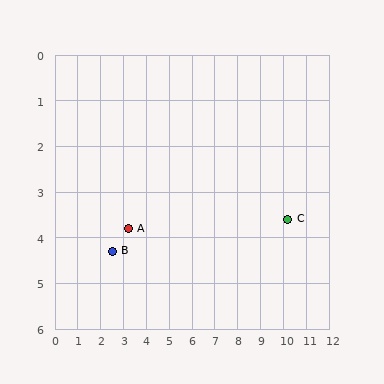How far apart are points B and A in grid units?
Points B and A are about 0.9 grid units apart.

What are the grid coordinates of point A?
Point A is at approximately (3.2, 3.8).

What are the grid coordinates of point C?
Point C is at approximately (10.2, 3.6).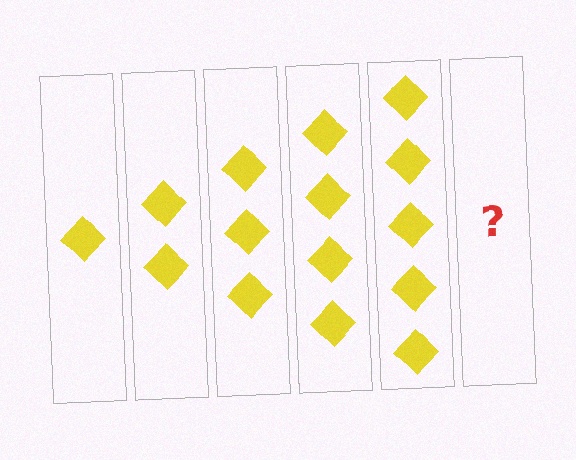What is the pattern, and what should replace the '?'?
The pattern is that each step adds one more diamond. The '?' should be 6 diamonds.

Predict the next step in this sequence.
The next step is 6 diamonds.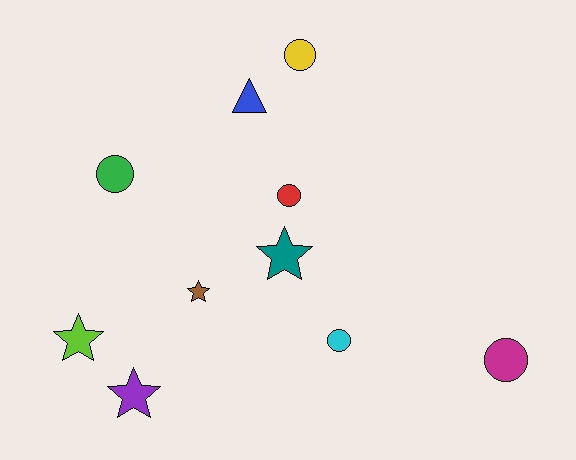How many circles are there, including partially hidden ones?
There are 5 circles.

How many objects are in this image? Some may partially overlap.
There are 10 objects.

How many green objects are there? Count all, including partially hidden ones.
There is 1 green object.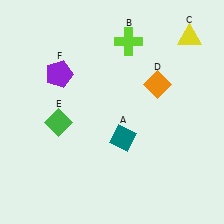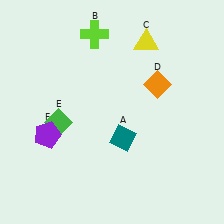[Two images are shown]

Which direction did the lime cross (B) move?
The lime cross (B) moved left.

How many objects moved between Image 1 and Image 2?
3 objects moved between the two images.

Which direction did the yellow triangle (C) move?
The yellow triangle (C) moved left.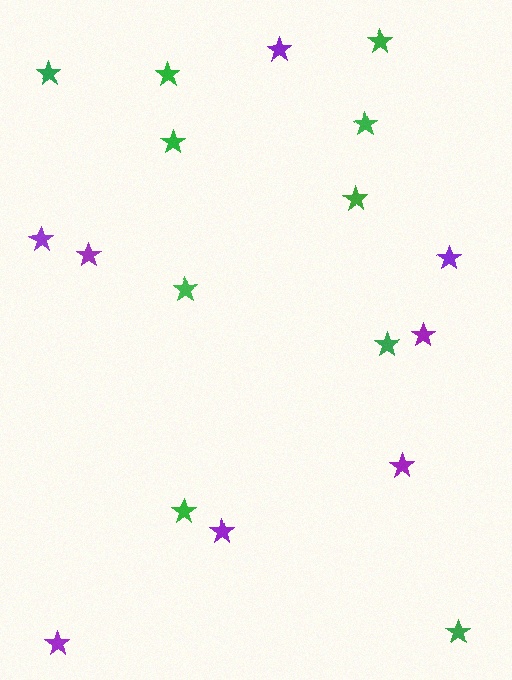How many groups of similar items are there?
There are 2 groups: one group of green stars (10) and one group of purple stars (8).